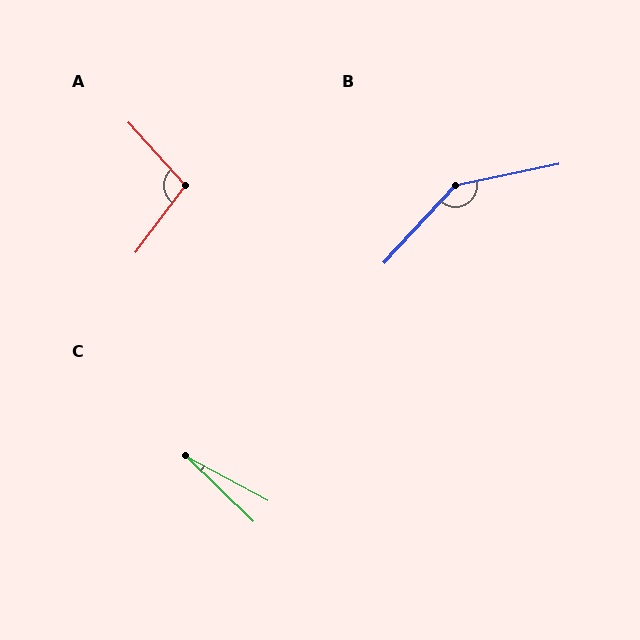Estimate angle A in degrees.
Approximately 101 degrees.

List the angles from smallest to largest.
C (15°), A (101°), B (144°).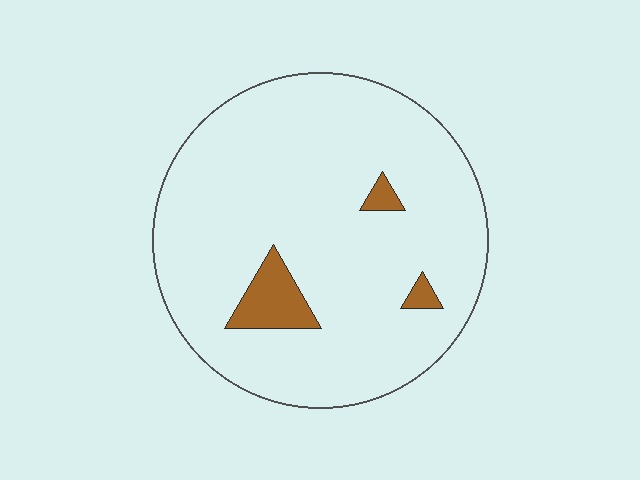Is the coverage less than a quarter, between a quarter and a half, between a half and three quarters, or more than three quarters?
Less than a quarter.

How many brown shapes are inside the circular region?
3.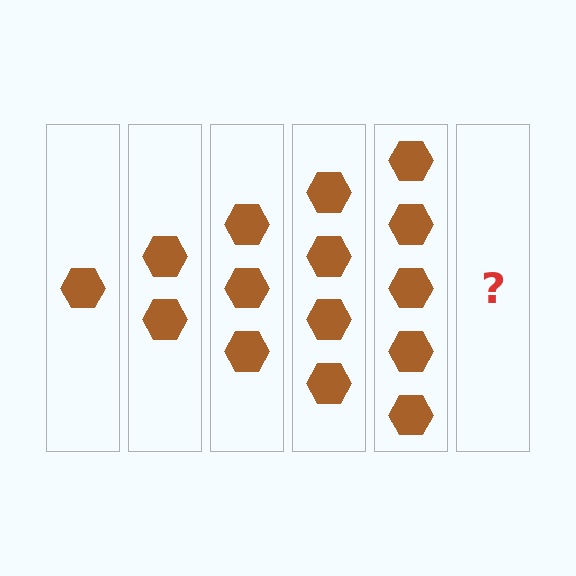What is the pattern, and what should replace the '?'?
The pattern is that each step adds one more hexagon. The '?' should be 6 hexagons.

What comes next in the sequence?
The next element should be 6 hexagons.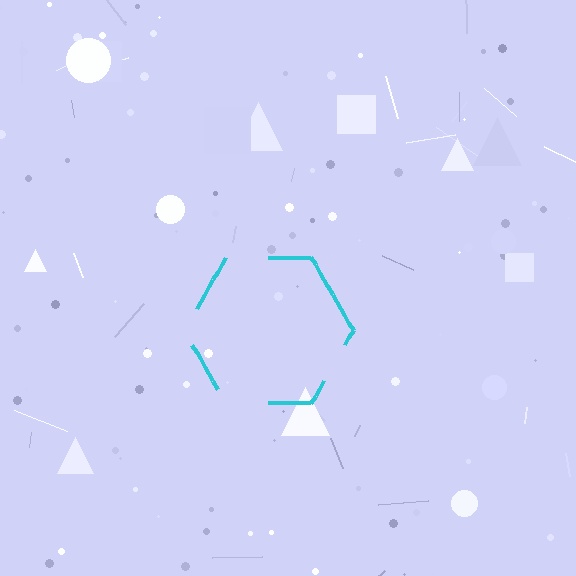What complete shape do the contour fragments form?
The contour fragments form a hexagon.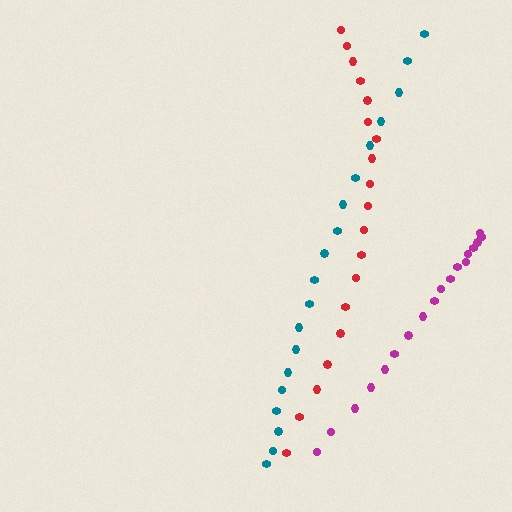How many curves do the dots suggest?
There are 3 distinct paths.